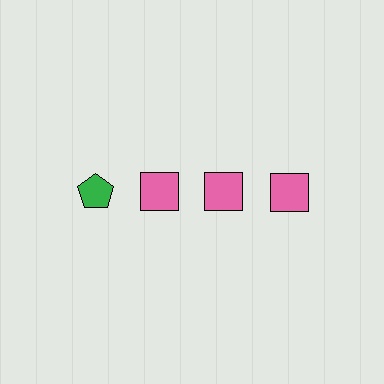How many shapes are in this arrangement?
There are 4 shapes arranged in a grid pattern.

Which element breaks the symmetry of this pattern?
The green pentagon in the top row, leftmost column breaks the symmetry. All other shapes are pink squares.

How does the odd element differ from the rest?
It differs in both color (green instead of pink) and shape (pentagon instead of square).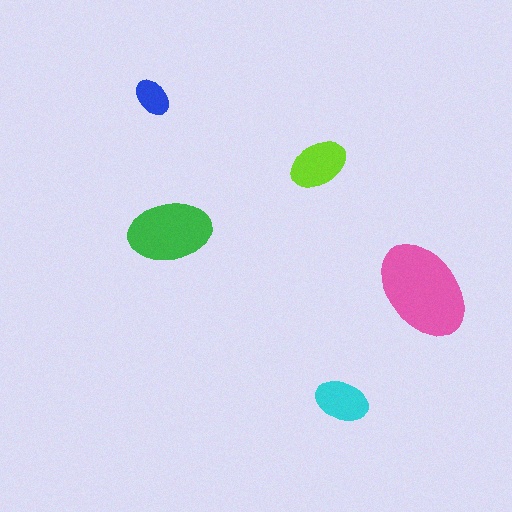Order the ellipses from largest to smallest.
the pink one, the green one, the lime one, the cyan one, the blue one.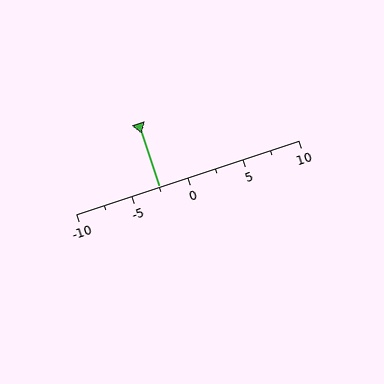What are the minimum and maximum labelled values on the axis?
The axis runs from -10 to 10.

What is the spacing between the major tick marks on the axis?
The major ticks are spaced 5 apart.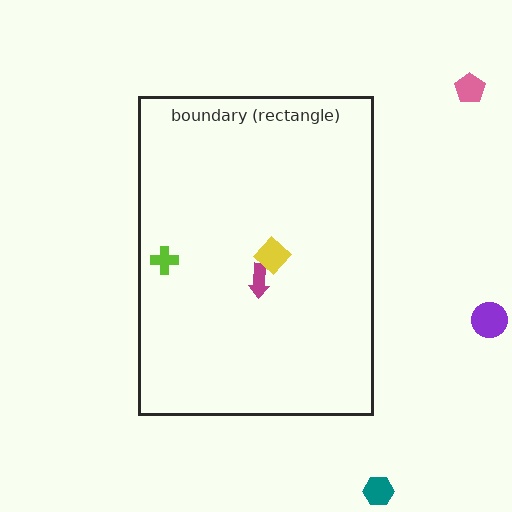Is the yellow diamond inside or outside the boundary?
Inside.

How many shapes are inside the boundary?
3 inside, 3 outside.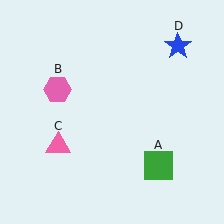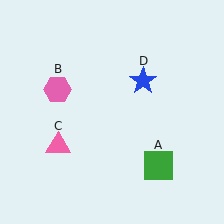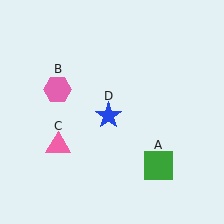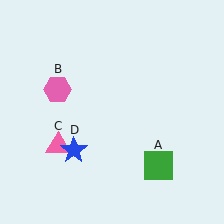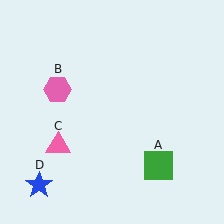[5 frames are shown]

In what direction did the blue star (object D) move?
The blue star (object D) moved down and to the left.